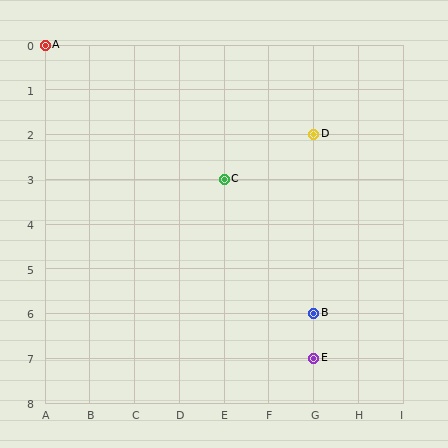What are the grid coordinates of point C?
Point C is at grid coordinates (E, 3).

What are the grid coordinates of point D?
Point D is at grid coordinates (G, 2).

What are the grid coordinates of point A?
Point A is at grid coordinates (A, 0).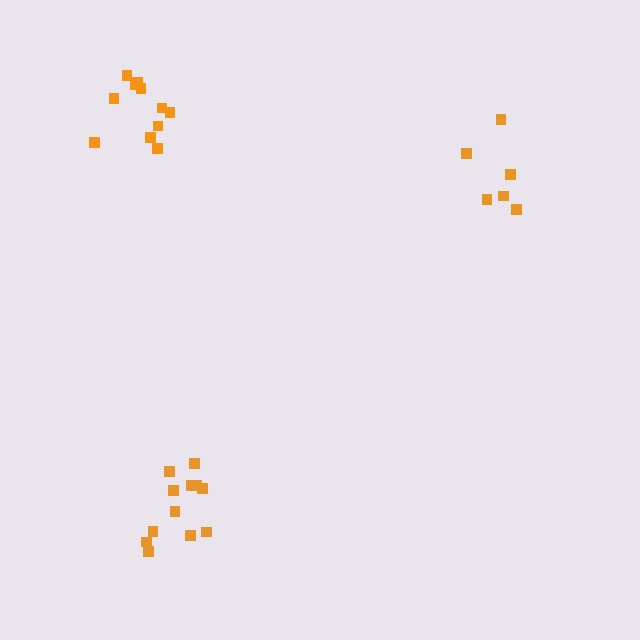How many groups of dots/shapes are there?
There are 3 groups.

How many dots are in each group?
Group 1: 12 dots, Group 2: 6 dots, Group 3: 11 dots (29 total).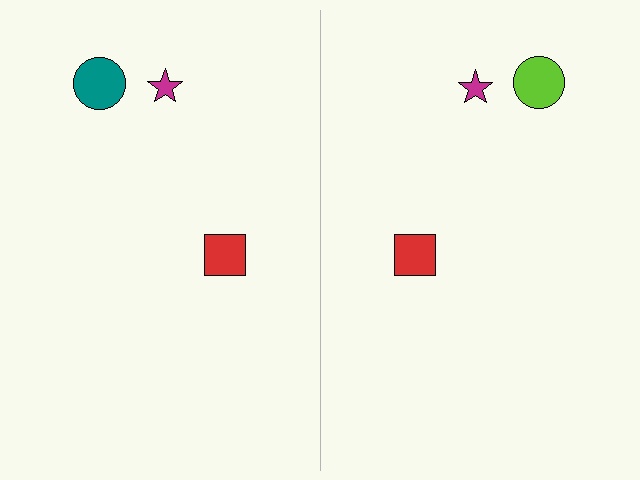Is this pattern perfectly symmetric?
No, the pattern is not perfectly symmetric. The lime circle on the right side breaks the symmetry — its mirror counterpart is teal.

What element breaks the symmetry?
The lime circle on the right side breaks the symmetry — its mirror counterpart is teal.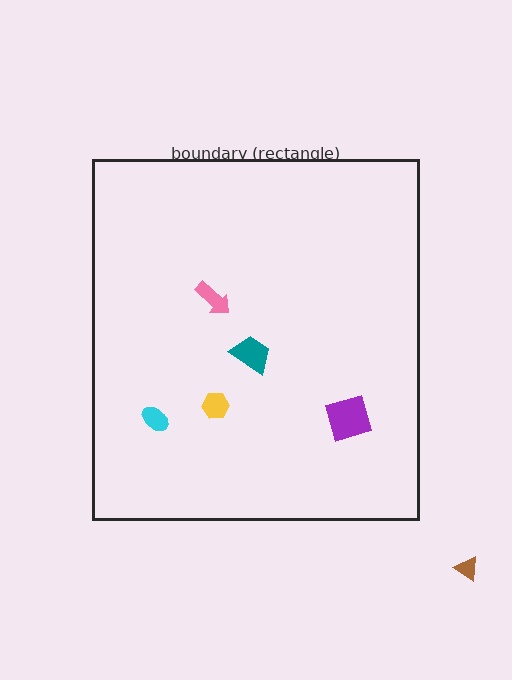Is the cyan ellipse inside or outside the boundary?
Inside.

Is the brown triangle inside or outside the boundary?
Outside.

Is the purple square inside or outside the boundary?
Inside.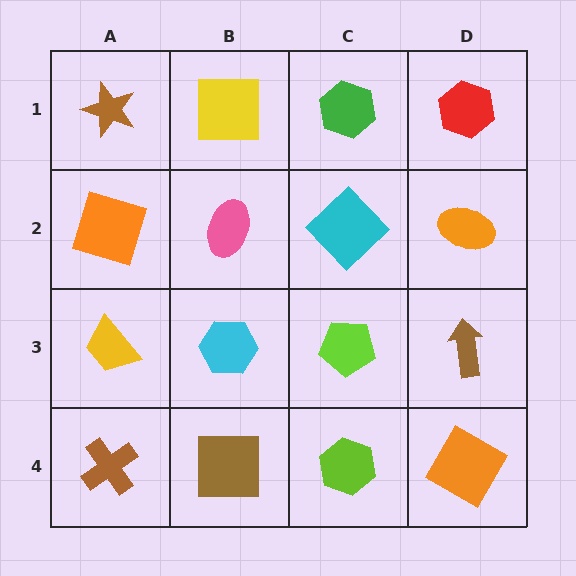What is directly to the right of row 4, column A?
A brown square.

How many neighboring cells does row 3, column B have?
4.